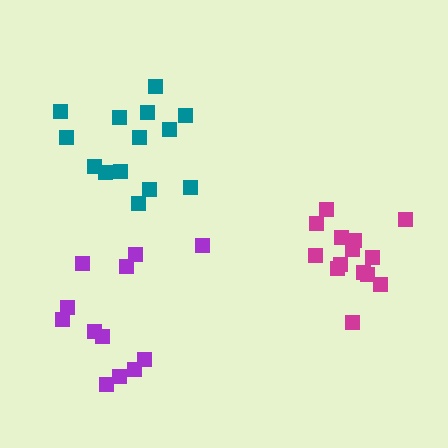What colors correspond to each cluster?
The clusters are colored: purple, magenta, teal.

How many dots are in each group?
Group 1: 12 dots, Group 2: 15 dots, Group 3: 14 dots (41 total).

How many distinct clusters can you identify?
There are 3 distinct clusters.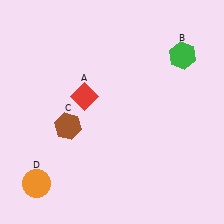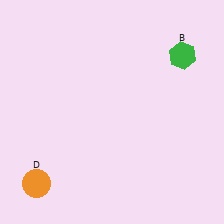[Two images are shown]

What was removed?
The red diamond (A), the brown hexagon (C) were removed in Image 2.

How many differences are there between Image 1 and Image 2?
There are 2 differences between the two images.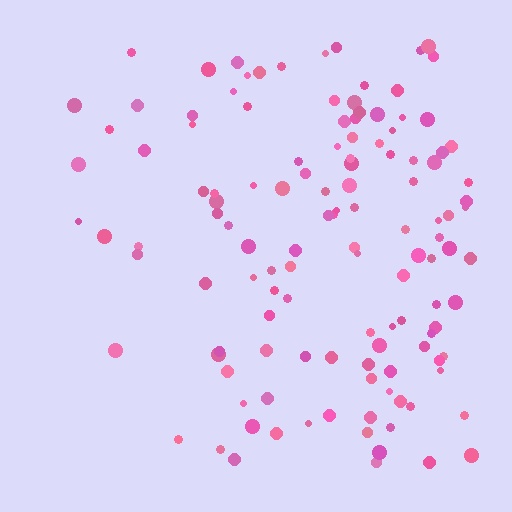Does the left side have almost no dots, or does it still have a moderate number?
Still a moderate number, just noticeably fewer than the right.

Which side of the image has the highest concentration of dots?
The right.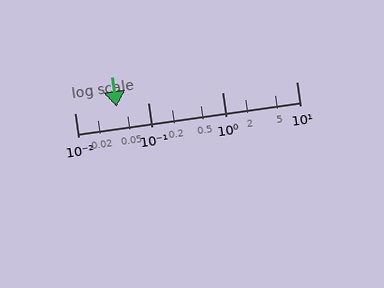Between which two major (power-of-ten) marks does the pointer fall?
The pointer is between 0.01 and 0.1.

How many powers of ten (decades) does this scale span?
The scale spans 3 decades, from 0.01 to 10.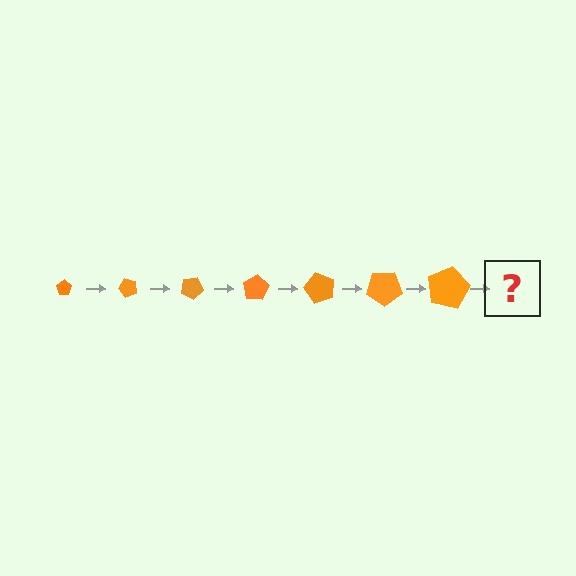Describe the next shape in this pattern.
It should be a pentagon, larger than the previous one and rotated 350 degrees from the start.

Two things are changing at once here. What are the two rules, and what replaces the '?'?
The two rules are that the pentagon grows larger each step and it rotates 50 degrees each step. The '?' should be a pentagon, larger than the previous one and rotated 350 degrees from the start.